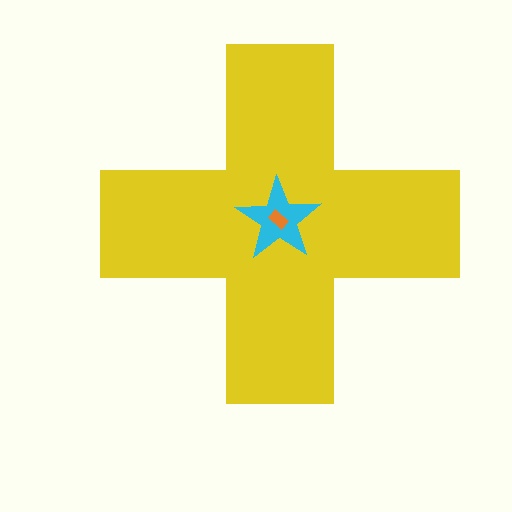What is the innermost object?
The orange rectangle.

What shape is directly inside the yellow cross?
The cyan star.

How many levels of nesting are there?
3.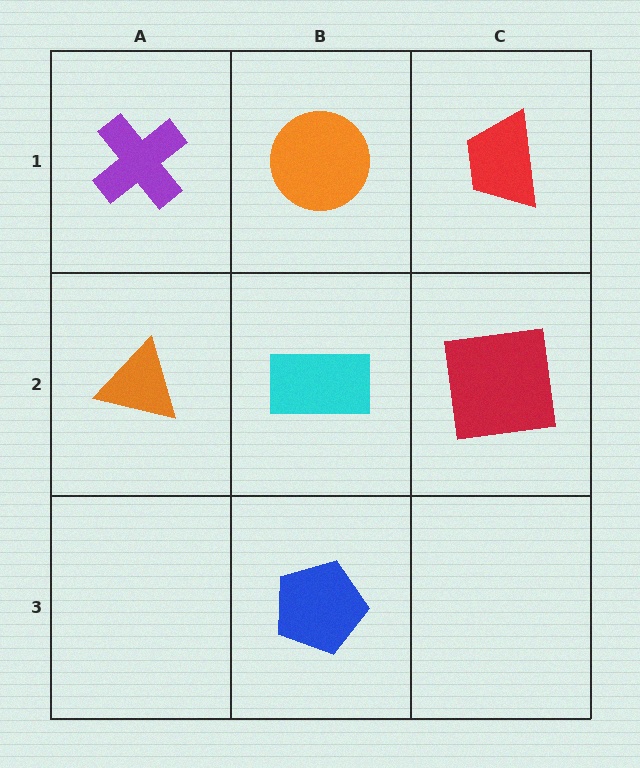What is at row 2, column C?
A red square.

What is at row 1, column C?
A red trapezoid.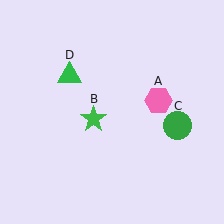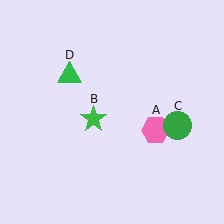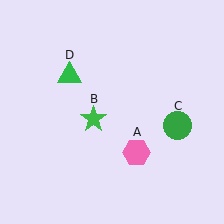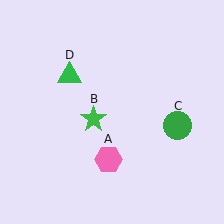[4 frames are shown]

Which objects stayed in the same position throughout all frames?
Green star (object B) and green circle (object C) and green triangle (object D) remained stationary.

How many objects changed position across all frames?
1 object changed position: pink hexagon (object A).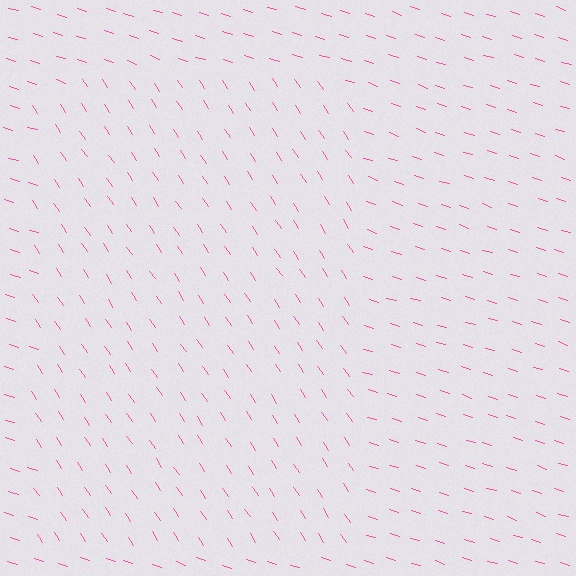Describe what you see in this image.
The image is filled with small pink line segments. A rectangle region in the image has lines oriented differently from the surrounding lines, creating a visible texture boundary.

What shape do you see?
I see a rectangle.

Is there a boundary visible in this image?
Yes, there is a texture boundary formed by a change in line orientation.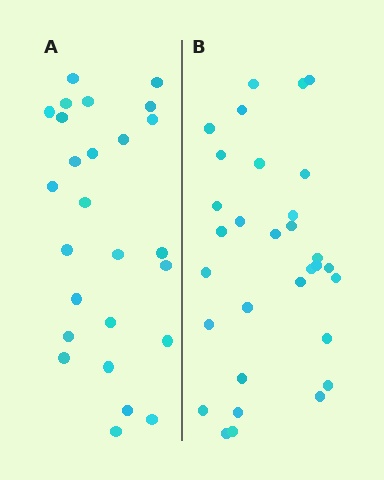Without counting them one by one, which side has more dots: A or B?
Region B (the right region) has more dots.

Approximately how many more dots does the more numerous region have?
Region B has about 5 more dots than region A.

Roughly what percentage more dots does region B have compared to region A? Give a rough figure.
About 20% more.